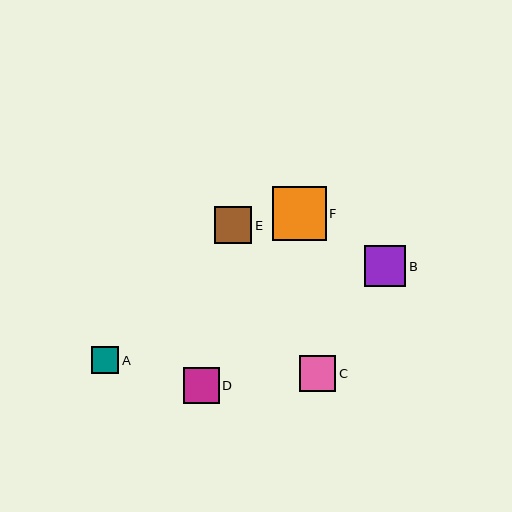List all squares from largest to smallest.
From largest to smallest: F, B, E, C, D, A.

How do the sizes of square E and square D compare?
Square E and square D are approximately the same size.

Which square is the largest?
Square F is the largest with a size of approximately 54 pixels.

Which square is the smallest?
Square A is the smallest with a size of approximately 27 pixels.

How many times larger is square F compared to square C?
Square F is approximately 1.5 times the size of square C.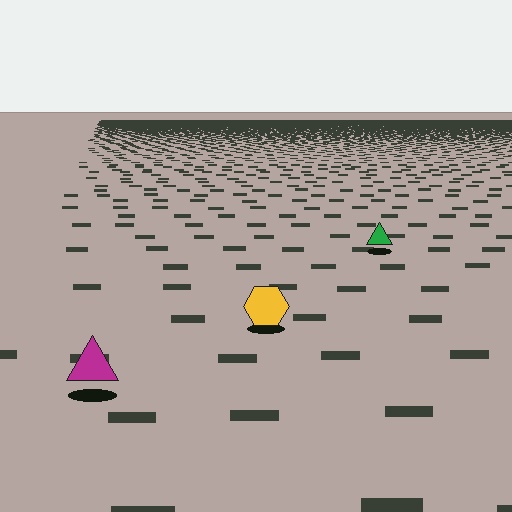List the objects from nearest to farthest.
From nearest to farthest: the magenta triangle, the yellow hexagon, the green triangle.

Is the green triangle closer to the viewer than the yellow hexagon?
No. The yellow hexagon is closer — you can tell from the texture gradient: the ground texture is coarser near it.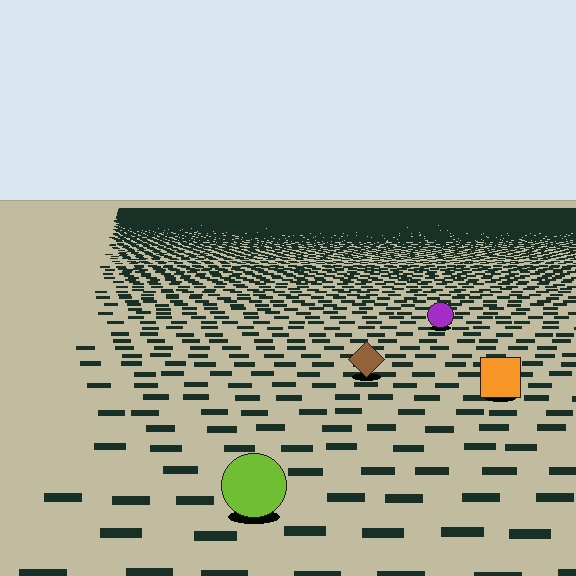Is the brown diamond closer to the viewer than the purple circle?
Yes. The brown diamond is closer — you can tell from the texture gradient: the ground texture is coarser near it.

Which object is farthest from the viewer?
The purple circle is farthest from the viewer. It appears smaller and the ground texture around it is denser.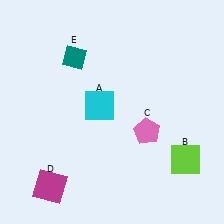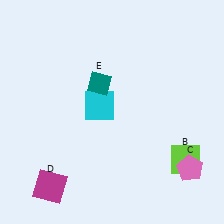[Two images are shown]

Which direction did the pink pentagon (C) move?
The pink pentagon (C) moved right.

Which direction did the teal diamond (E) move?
The teal diamond (E) moved down.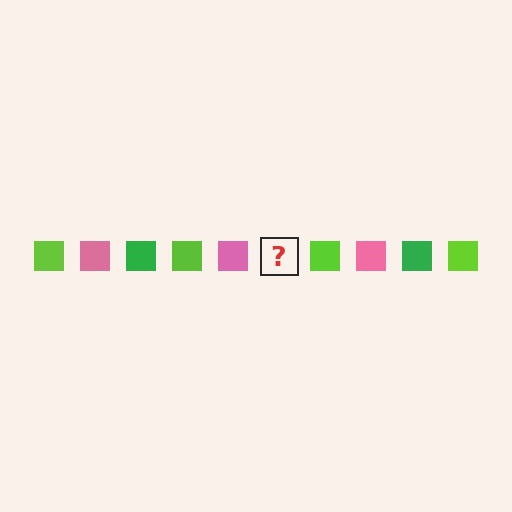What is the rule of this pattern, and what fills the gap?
The rule is that the pattern cycles through lime, pink, green squares. The gap should be filled with a green square.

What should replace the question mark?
The question mark should be replaced with a green square.